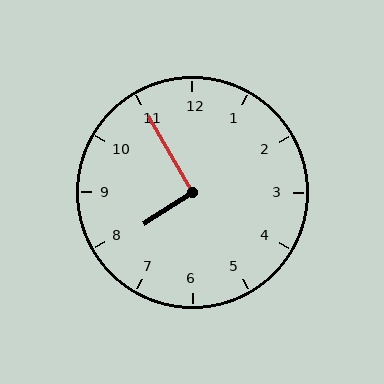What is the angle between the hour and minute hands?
Approximately 92 degrees.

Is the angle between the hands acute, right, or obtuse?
It is right.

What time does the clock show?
7:55.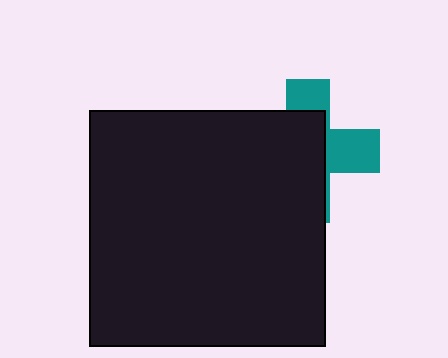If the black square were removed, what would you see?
You would see the complete teal cross.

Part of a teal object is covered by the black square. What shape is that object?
It is a cross.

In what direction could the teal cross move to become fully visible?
The teal cross could move right. That would shift it out from behind the black square entirely.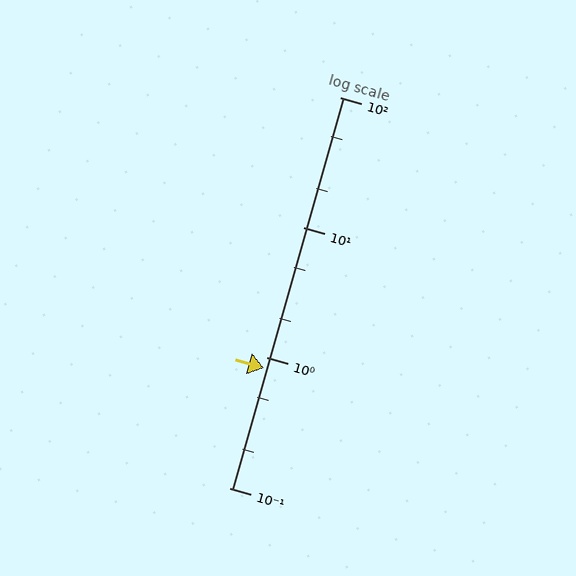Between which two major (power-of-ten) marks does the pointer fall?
The pointer is between 0.1 and 1.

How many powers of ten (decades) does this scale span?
The scale spans 3 decades, from 0.1 to 100.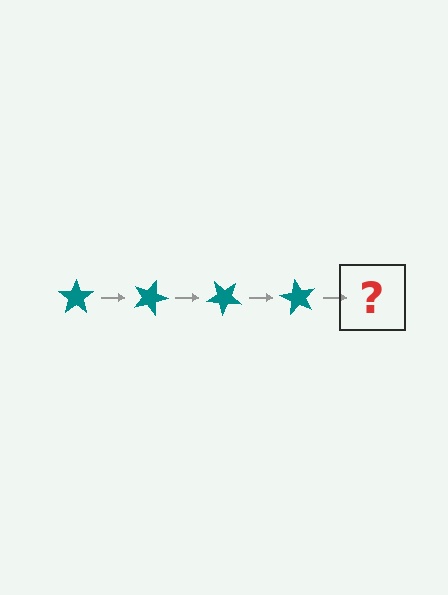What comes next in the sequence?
The next element should be a teal star rotated 80 degrees.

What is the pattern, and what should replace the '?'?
The pattern is that the star rotates 20 degrees each step. The '?' should be a teal star rotated 80 degrees.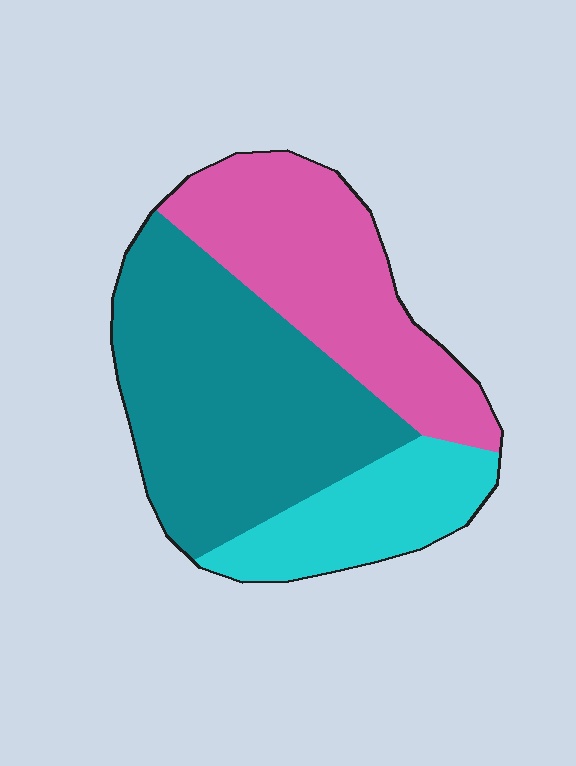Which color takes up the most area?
Teal, at roughly 45%.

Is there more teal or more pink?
Teal.